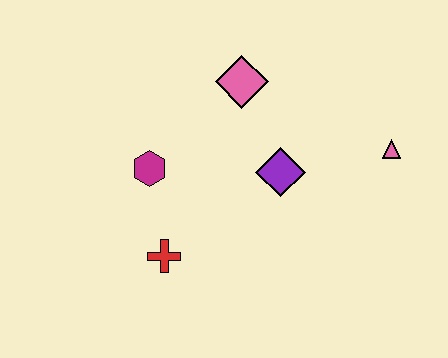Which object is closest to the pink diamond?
The purple diamond is closest to the pink diamond.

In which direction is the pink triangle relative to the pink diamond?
The pink triangle is to the right of the pink diamond.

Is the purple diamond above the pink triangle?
No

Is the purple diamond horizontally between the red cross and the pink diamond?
No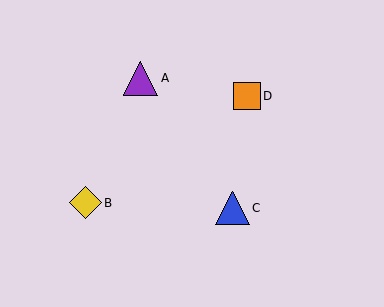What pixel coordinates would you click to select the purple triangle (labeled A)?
Click at (141, 78) to select the purple triangle A.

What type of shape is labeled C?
Shape C is a blue triangle.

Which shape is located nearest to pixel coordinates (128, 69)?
The purple triangle (labeled A) at (141, 78) is nearest to that location.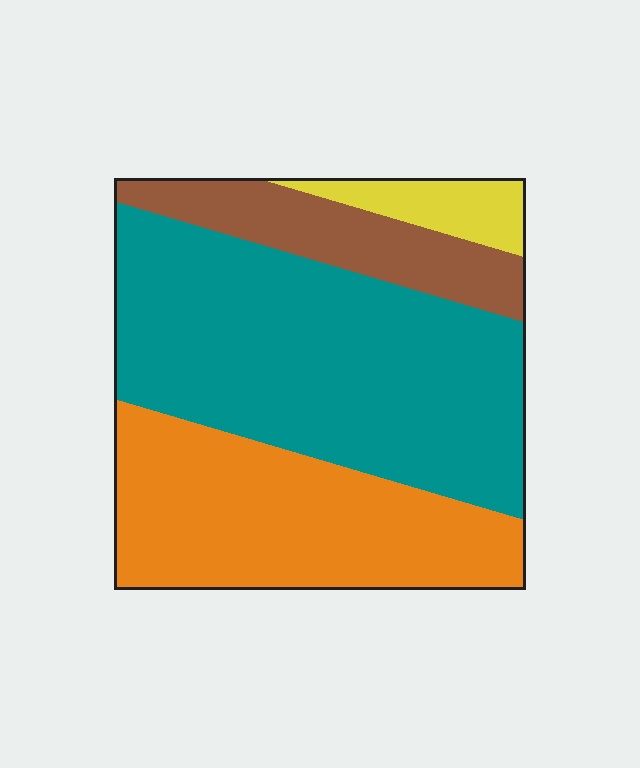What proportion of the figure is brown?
Brown covers about 15% of the figure.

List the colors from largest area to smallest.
From largest to smallest: teal, orange, brown, yellow.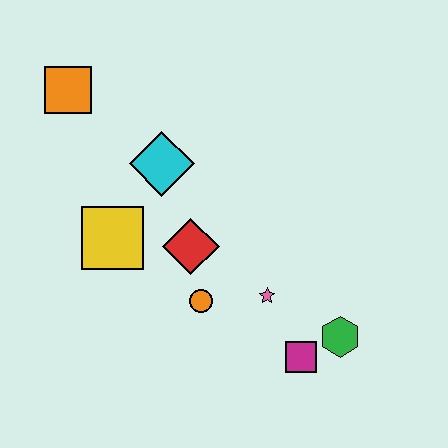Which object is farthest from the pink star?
The orange square is farthest from the pink star.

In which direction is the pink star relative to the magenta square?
The pink star is above the magenta square.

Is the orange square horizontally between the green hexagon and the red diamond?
No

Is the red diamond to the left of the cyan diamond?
No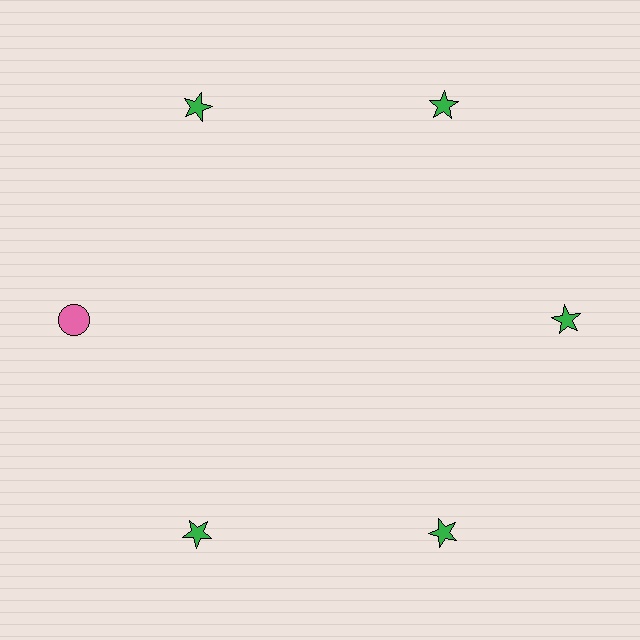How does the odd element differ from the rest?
It differs in both color (pink instead of green) and shape (circle instead of star).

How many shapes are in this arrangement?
There are 6 shapes arranged in a ring pattern.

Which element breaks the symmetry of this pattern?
The pink circle at roughly the 9 o'clock position breaks the symmetry. All other shapes are green stars.